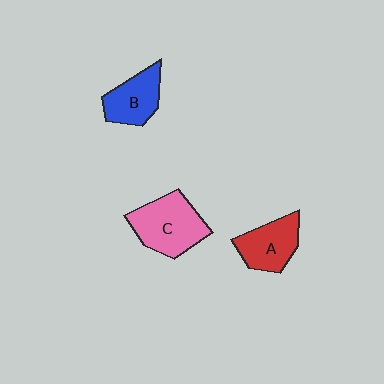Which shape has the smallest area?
Shape B (blue).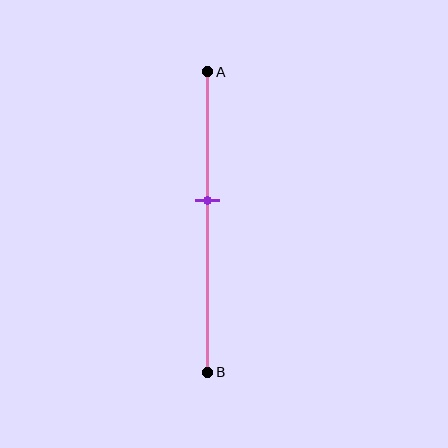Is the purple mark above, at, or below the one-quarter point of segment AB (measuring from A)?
The purple mark is below the one-quarter point of segment AB.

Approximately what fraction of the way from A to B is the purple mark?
The purple mark is approximately 45% of the way from A to B.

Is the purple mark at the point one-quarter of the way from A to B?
No, the mark is at about 45% from A, not at the 25% one-quarter point.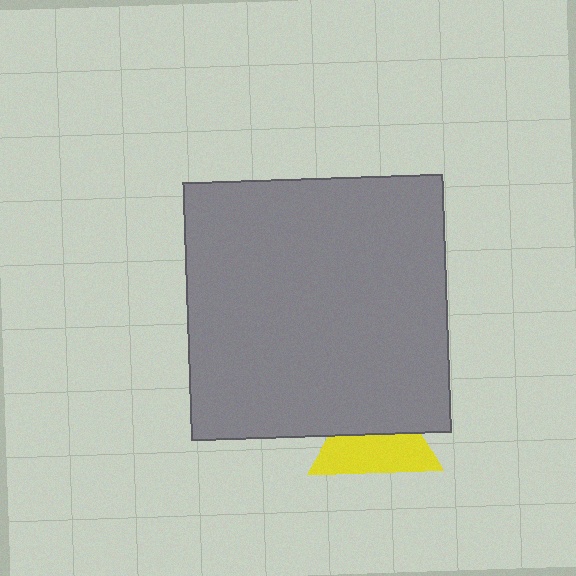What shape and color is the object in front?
The object in front is a gray rectangle.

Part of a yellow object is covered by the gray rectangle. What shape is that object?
It is a triangle.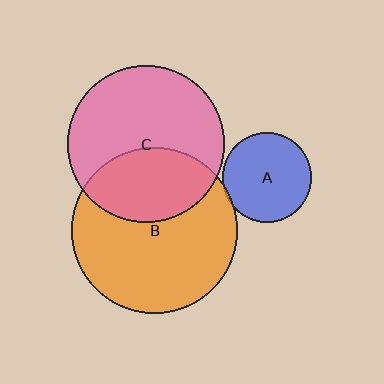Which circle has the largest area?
Circle B (orange).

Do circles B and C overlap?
Yes.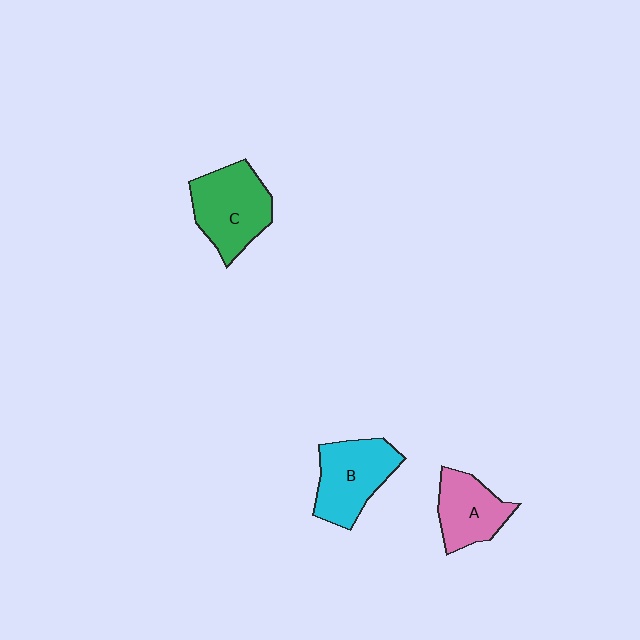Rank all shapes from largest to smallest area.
From largest to smallest: C (green), B (cyan), A (pink).